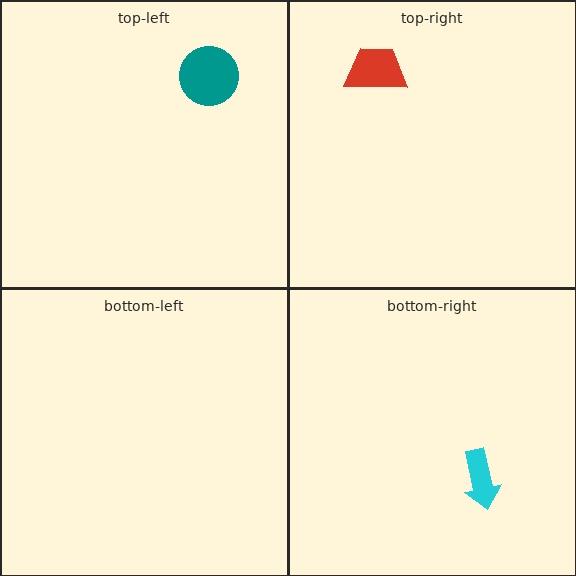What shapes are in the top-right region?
The red trapezoid.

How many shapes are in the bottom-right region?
1.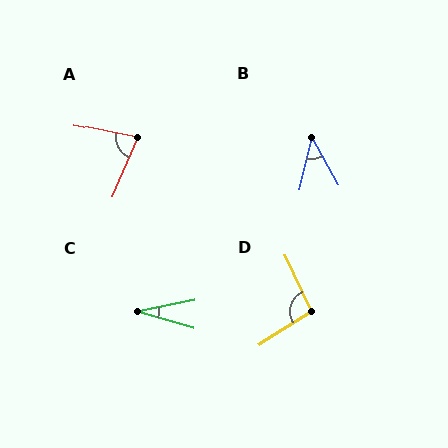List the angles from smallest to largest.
C (28°), B (43°), A (78°), D (97°).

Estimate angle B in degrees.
Approximately 43 degrees.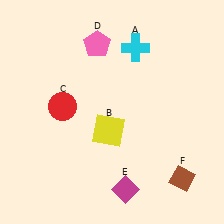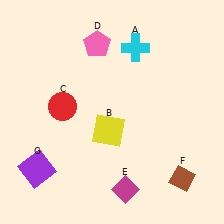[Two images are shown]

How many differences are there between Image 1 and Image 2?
There is 1 difference between the two images.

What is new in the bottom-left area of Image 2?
A purple square (G) was added in the bottom-left area of Image 2.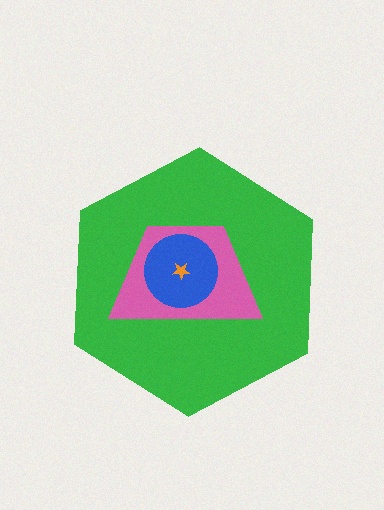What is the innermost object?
The orange star.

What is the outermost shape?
The green hexagon.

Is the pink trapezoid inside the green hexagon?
Yes.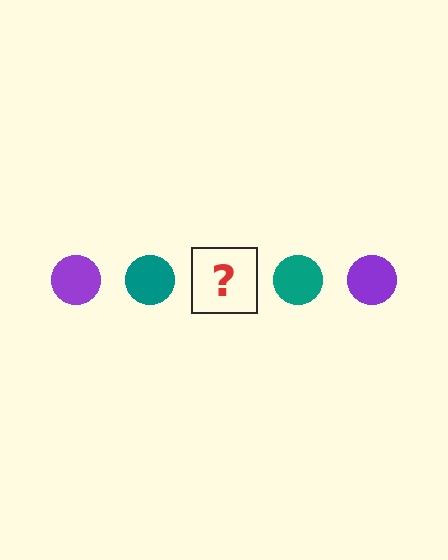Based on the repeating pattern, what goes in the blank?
The blank should be a purple circle.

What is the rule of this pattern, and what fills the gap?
The rule is that the pattern cycles through purple, teal circles. The gap should be filled with a purple circle.